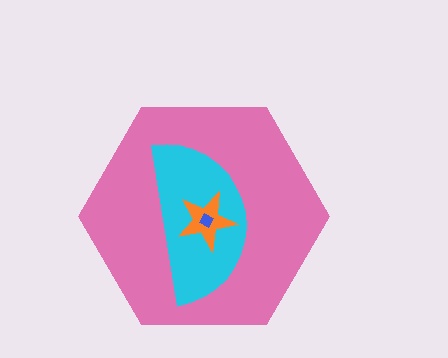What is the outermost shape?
The pink hexagon.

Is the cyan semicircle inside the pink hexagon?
Yes.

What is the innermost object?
The blue diamond.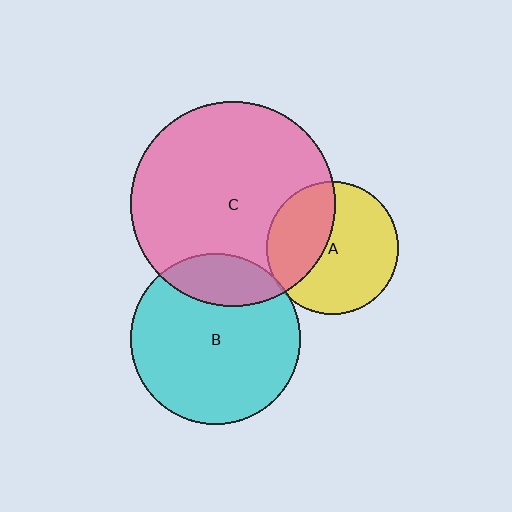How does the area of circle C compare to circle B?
Approximately 1.5 times.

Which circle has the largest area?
Circle C (pink).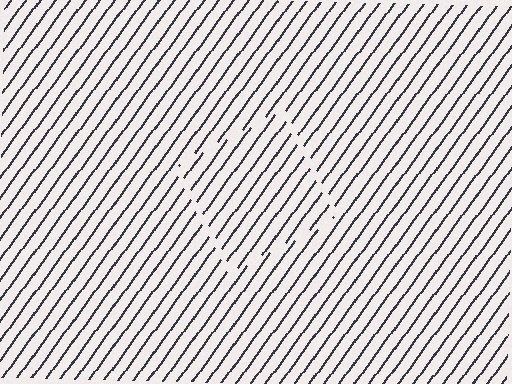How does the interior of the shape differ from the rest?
The interior of the shape contains the same grating, shifted by half a period — the contour is defined by the phase discontinuity where line-ends from the inner and outer gratings abut.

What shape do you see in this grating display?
An illusory square. The interior of the shape contains the same grating, shifted by half a period — the contour is defined by the phase discontinuity where line-ends from the inner and outer gratings abut.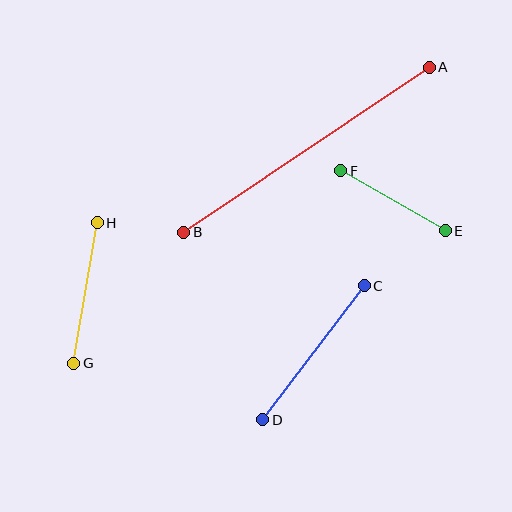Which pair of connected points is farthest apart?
Points A and B are farthest apart.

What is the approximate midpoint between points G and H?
The midpoint is at approximately (86, 293) pixels.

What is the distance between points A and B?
The distance is approximately 296 pixels.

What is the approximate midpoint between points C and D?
The midpoint is at approximately (313, 353) pixels.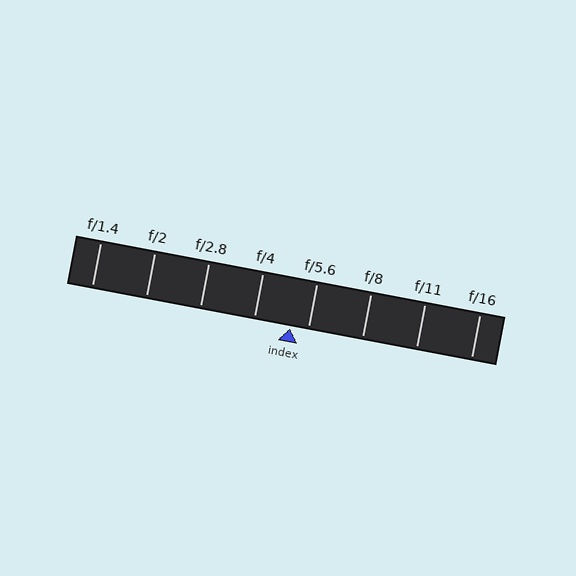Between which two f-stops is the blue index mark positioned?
The index mark is between f/4 and f/5.6.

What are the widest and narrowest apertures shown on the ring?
The widest aperture shown is f/1.4 and the narrowest is f/16.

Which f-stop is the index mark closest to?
The index mark is closest to f/5.6.